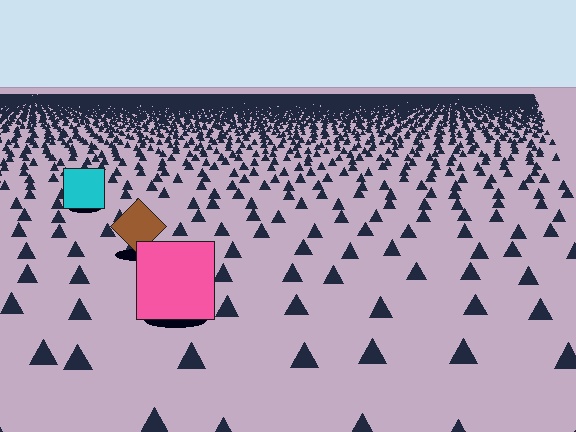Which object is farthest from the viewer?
The cyan square is farthest from the viewer. It appears smaller and the ground texture around it is denser.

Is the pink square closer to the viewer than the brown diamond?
Yes. The pink square is closer — you can tell from the texture gradient: the ground texture is coarser near it.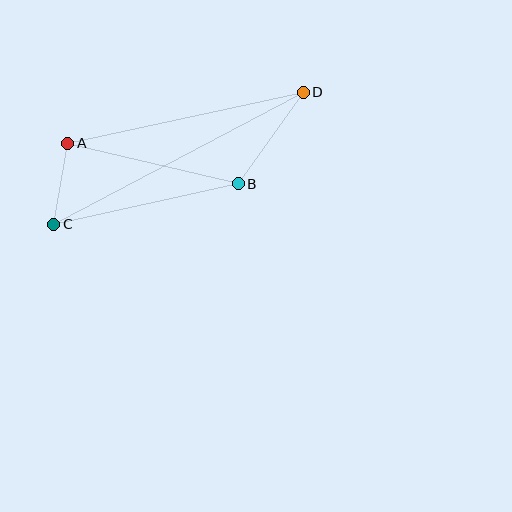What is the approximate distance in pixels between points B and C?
The distance between B and C is approximately 189 pixels.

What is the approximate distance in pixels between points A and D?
The distance between A and D is approximately 241 pixels.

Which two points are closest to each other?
Points A and C are closest to each other.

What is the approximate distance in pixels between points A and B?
The distance between A and B is approximately 176 pixels.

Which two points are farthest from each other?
Points C and D are farthest from each other.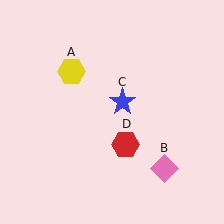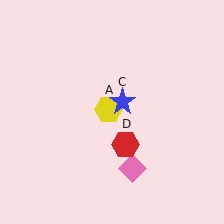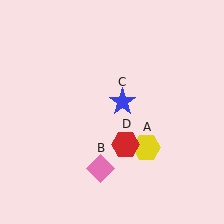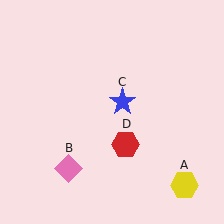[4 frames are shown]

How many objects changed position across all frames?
2 objects changed position: yellow hexagon (object A), pink diamond (object B).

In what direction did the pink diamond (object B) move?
The pink diamond (object B) moved left.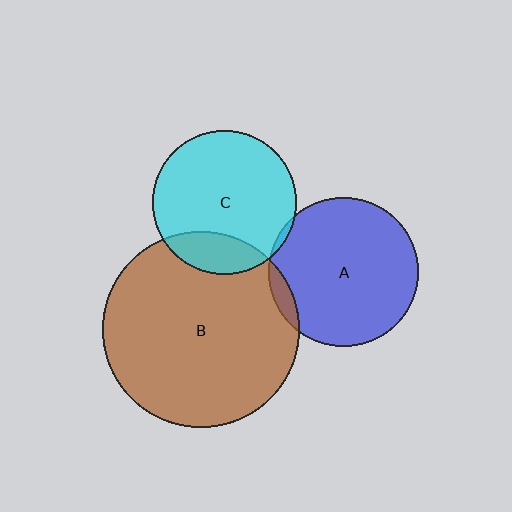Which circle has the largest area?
Circle B (brown).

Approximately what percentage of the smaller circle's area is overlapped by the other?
Approximately 20%.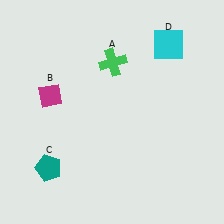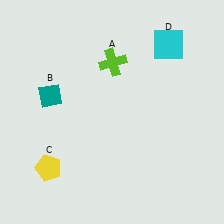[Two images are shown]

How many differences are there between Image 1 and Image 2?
There are 3 differences between the two images.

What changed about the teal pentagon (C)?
In Image 1, C is teal. In Image 2, it changed to yellow.